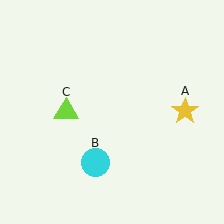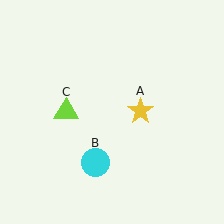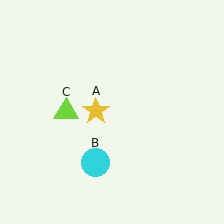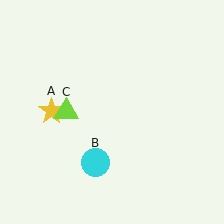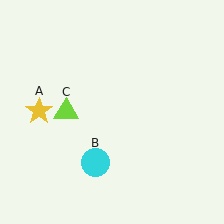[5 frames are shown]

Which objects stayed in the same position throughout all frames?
Cyan circle (object B) and lime triangle (object C) remained stationary.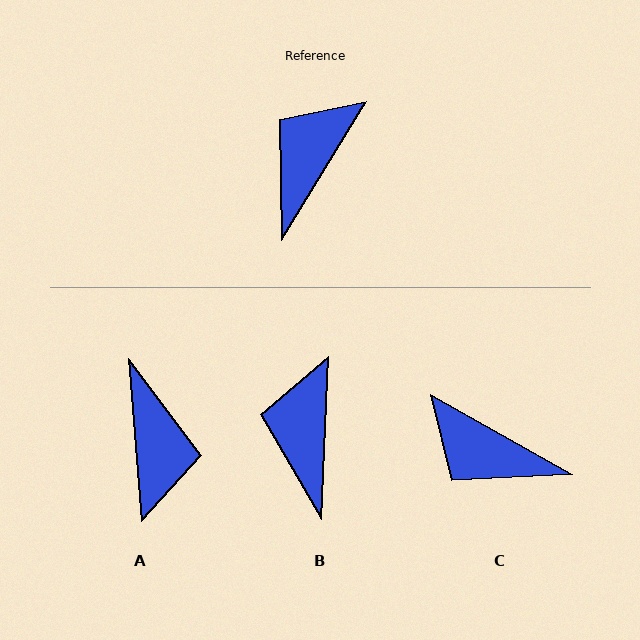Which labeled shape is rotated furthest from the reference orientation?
A, about 144 degrees away.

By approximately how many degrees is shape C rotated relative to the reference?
Approximately 92 degrees counter-clockwise.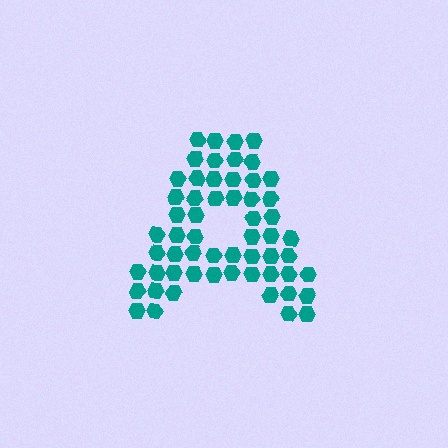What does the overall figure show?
The overall figure shows the letter A.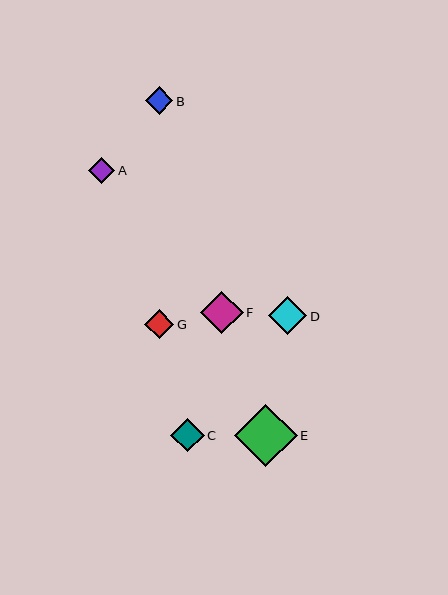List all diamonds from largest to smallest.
From largest to smallest: E, F, D, C, G, B, A.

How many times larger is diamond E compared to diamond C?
Diamond E is approximately 1.9 times the size of diamond C.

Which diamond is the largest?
Diamond E is the largest with a size of approximately 63 pixels.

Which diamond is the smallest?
Diamond A is the smallest with a size of approximately 26 pixels.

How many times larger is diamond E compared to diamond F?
Diamond E is approximately 1.5 times the size of diamond F.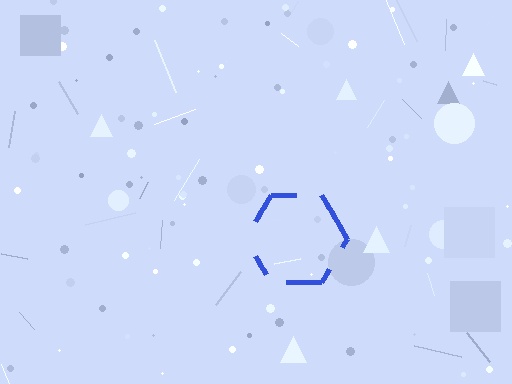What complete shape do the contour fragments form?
The contour fragments form a hexagon.